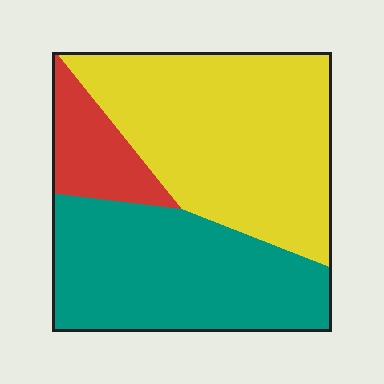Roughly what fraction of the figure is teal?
Teal takes up about two fifths (2/5) of the figure.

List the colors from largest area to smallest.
From largest to smallest: yellow, teal, red.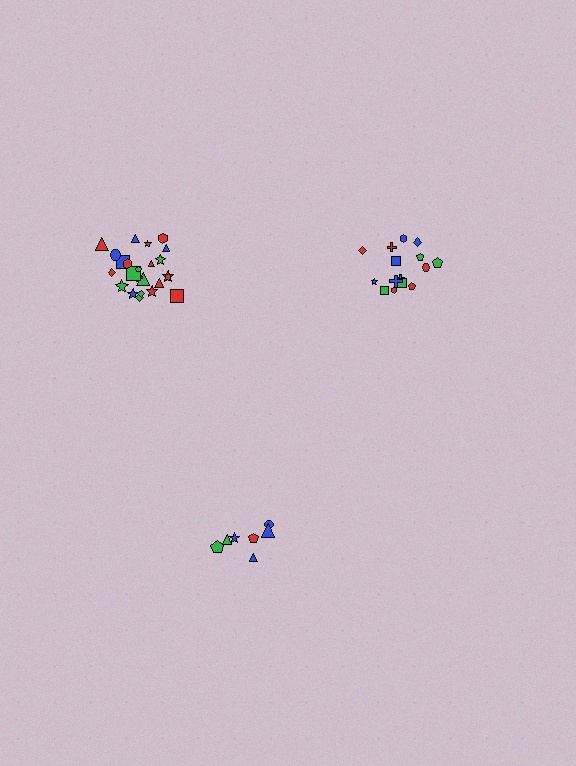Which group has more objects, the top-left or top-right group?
The top-left group.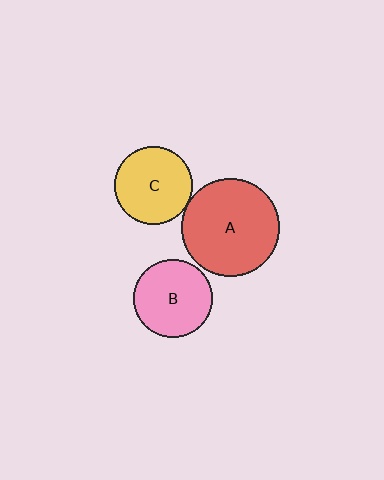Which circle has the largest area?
Circle A (red).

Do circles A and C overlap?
Yes.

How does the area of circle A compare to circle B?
Approximately 1.5 times.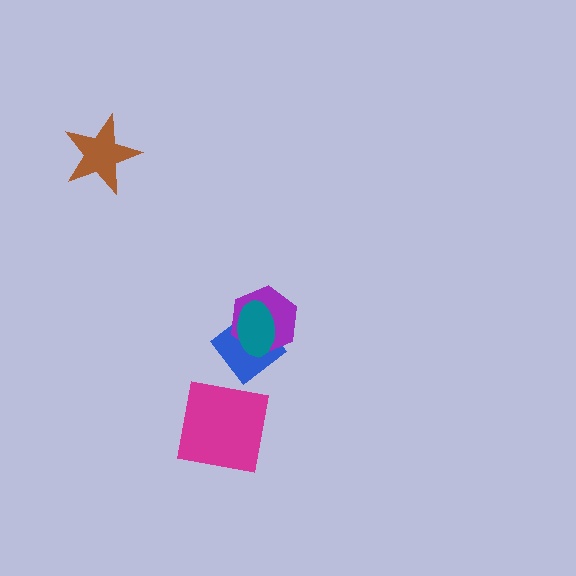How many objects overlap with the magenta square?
0 objects overlap with the magenta square.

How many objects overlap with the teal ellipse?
2 objects overlap with the teal ellipse.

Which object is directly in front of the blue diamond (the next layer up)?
The purple hexagon is directly in front of the blue diamond.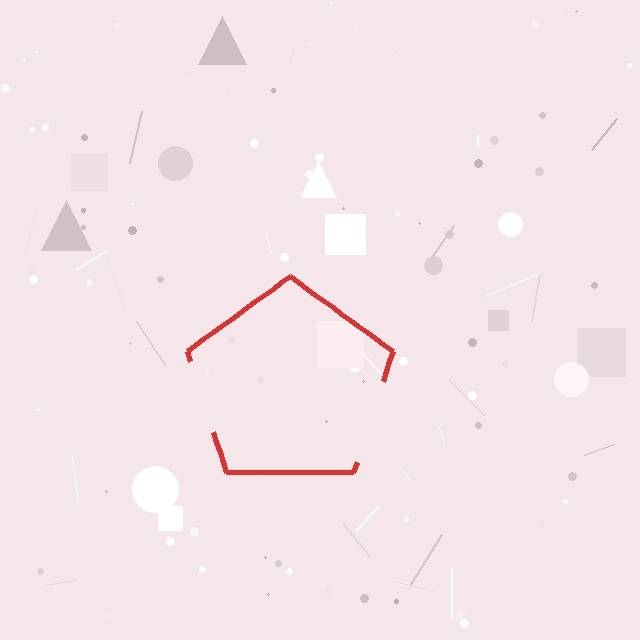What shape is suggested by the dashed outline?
The dashed outline suggests a pentagon.